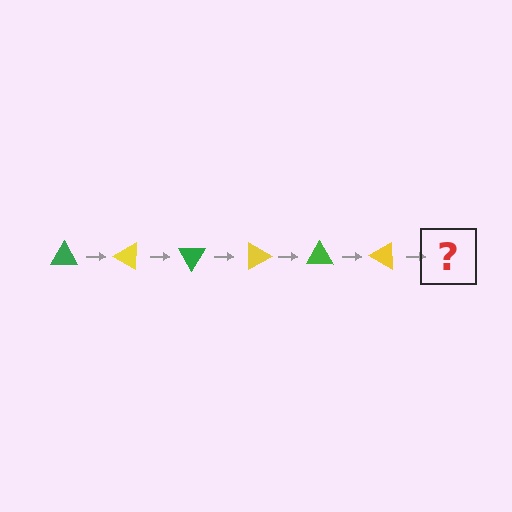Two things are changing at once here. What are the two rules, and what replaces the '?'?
The two rules are that it rotates 30 degrees each step and the color cycles through green and yellow. The '?' should be a green triangle, rotated 180 degrees from the start.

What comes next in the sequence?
The next element should be a green triangle, rotated 180 degrees from the start.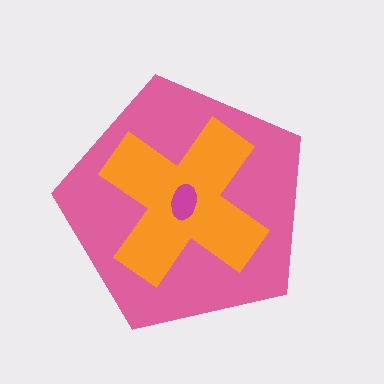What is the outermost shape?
The pink pentagon.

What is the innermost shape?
The magenta ellipse.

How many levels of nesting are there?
3.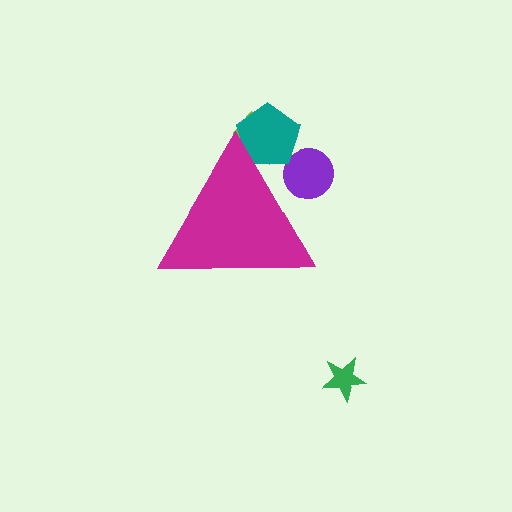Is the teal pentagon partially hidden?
Yes, the teal pentagon is partially hidden behind the magenta triangle.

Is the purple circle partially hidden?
Yes, the purple circle is partially hidden behind the magenta triangle.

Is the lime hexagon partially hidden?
Yes, the lime hexagon is partially hidden behind the magenta triangle.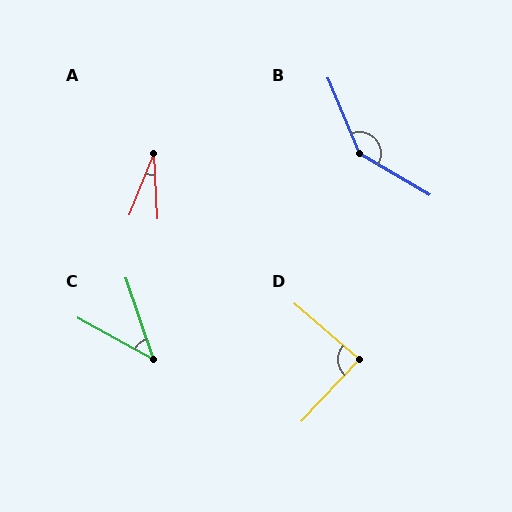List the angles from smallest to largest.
A (24°), C (42°), D (88°), B (143°).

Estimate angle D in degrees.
Approximately 88 degrees.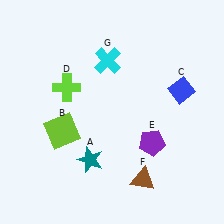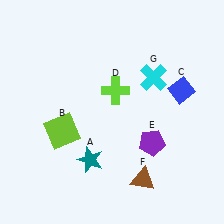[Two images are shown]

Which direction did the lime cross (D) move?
The lime cross (D) moved right.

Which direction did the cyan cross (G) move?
The cyan cross (G) moved right.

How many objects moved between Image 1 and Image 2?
2 objects moved between the two images.